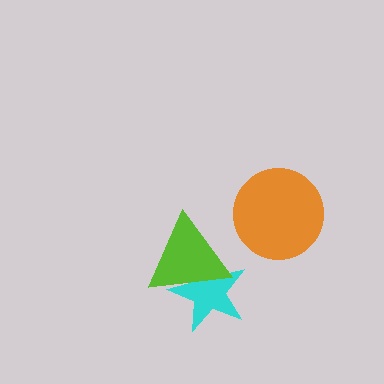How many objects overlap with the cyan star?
1 object overlaps with the cyan star.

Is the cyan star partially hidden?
Yes, it is partially covered by another shape.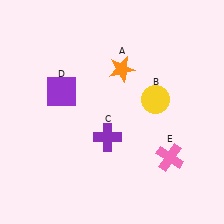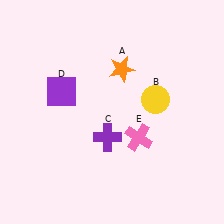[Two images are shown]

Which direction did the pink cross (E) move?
The pink cross (E) moved left.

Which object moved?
The pink cross (E) moved left.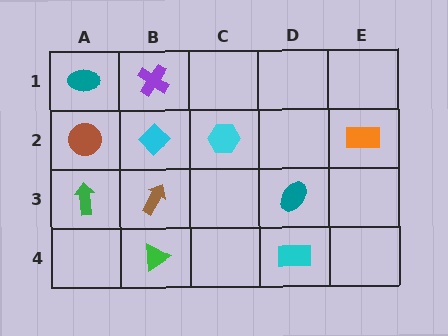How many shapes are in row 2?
4 shapes.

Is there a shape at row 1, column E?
No, that cell is empty.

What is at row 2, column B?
A cyan diamond.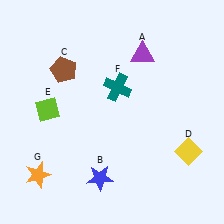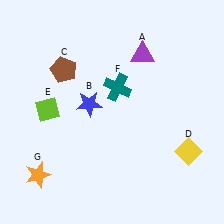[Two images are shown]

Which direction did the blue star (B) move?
The blue star (B) moved up.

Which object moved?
The blue star (B) moved up.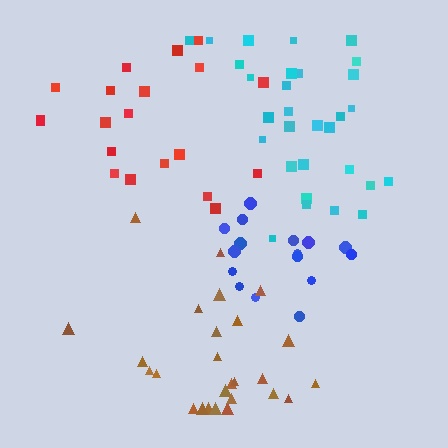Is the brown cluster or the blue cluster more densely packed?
Blue.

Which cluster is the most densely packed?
Blue.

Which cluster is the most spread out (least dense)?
Red.